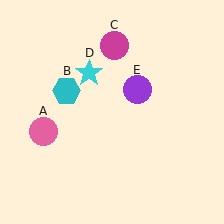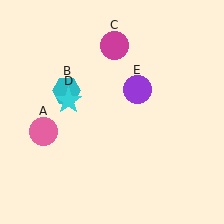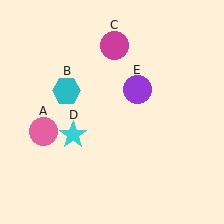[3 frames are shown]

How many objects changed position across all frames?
1 object changed position: cyan star (object D).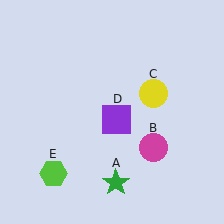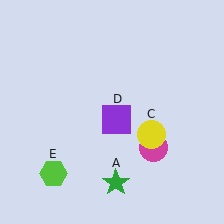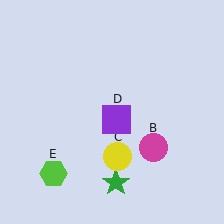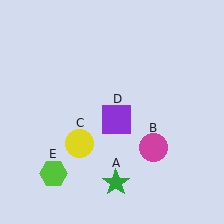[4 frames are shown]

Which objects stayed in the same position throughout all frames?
Green star (object A) and magenta circle (object B) and purple square (object D) and lime hexagon (object E) remained stationary.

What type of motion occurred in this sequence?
The yellow circle (object C) rotated clockwise around the center of the scene.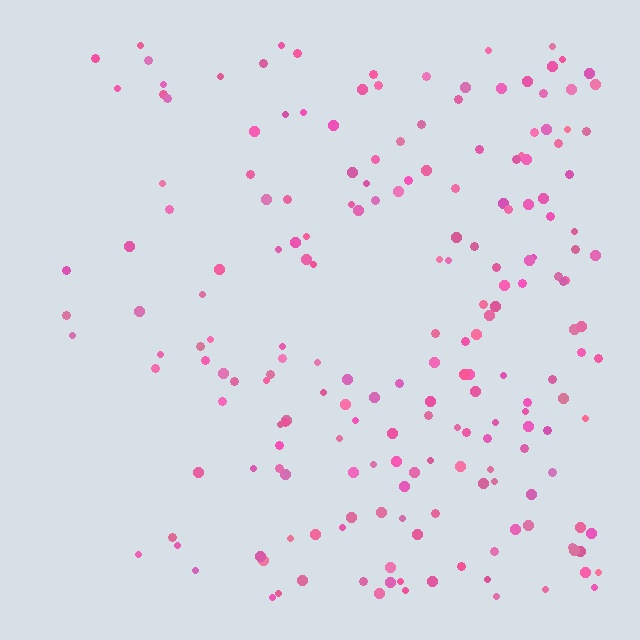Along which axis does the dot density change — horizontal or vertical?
Horizontal.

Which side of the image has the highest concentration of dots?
The right.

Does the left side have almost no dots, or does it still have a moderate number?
Still a moderate number, just noticeably fewer than the right.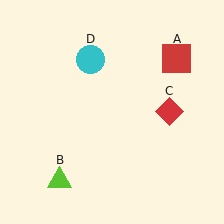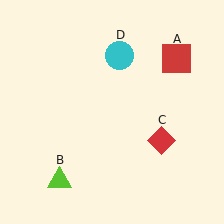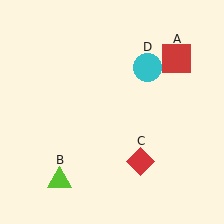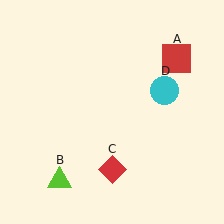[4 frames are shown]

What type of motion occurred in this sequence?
The red diamond (object C), cyan circle (object D) rotated clockwise around the center of the scene.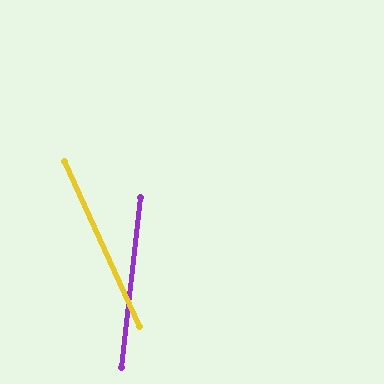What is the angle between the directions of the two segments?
Approximately 31 degrees.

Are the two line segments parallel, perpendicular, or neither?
Neither parallel nor perpendicular — they differ by about 31°.